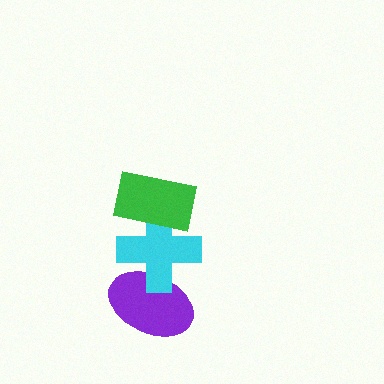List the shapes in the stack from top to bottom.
From top to bottom: the green rectangle, the cyan cross, the purple ellipse.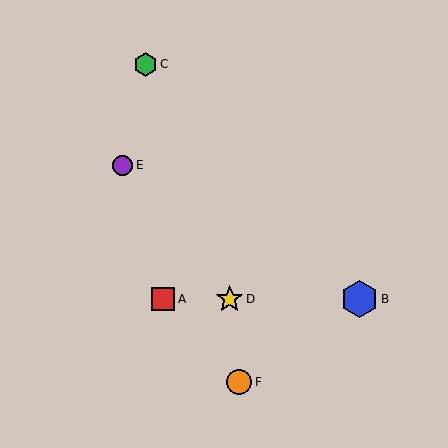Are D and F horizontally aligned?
No, D is at y≈299 and F is at y≈382.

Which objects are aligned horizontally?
Objects A, B, D are aligned horizontally.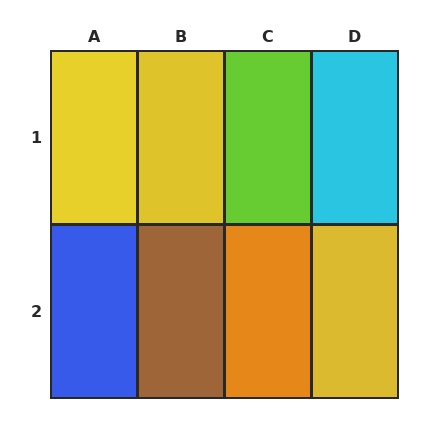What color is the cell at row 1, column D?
Cyan.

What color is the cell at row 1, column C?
Lime.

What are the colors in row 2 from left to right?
Blue, brown, orange, yellow.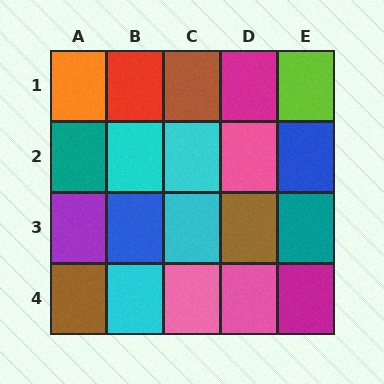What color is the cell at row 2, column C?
Cyan.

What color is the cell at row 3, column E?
Teal.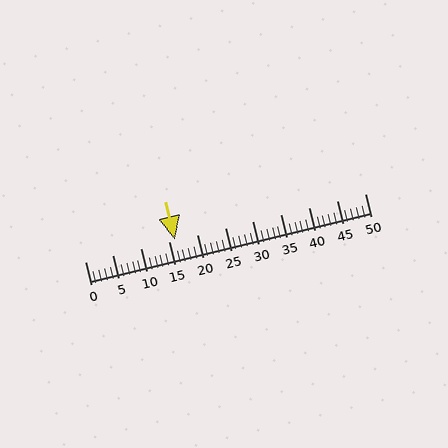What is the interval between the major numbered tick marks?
The major tick marks are spaced 5 units apart.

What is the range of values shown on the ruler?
The ruler shows values from 0 to 50.